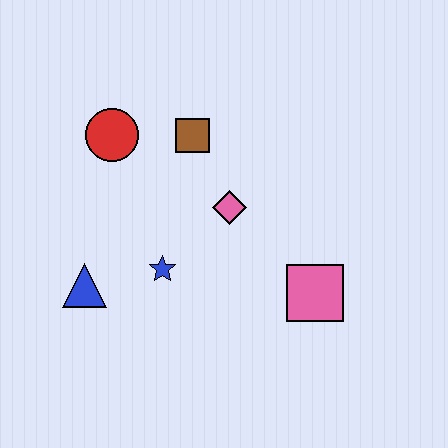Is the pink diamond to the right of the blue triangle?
Yes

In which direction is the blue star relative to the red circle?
The blue star is below the red circle.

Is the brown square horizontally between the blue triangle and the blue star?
No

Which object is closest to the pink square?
The pink diamond is closest to the pink square.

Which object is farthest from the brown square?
The pink square is farthest from the brown square.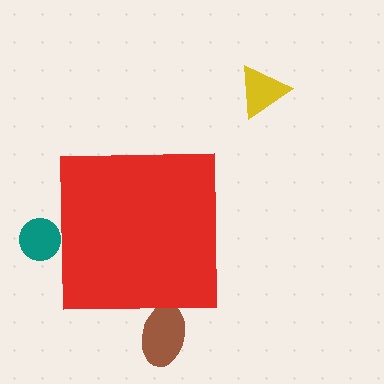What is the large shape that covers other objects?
A red square.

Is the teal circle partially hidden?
Yes, the teal circle is partially hidden behind the red square.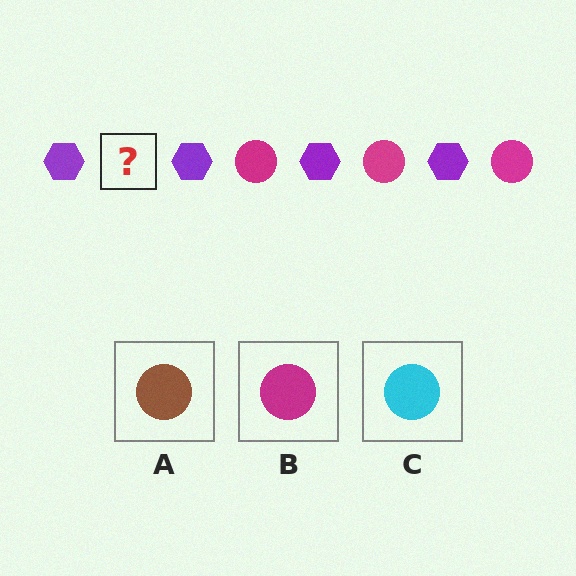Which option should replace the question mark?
Option B.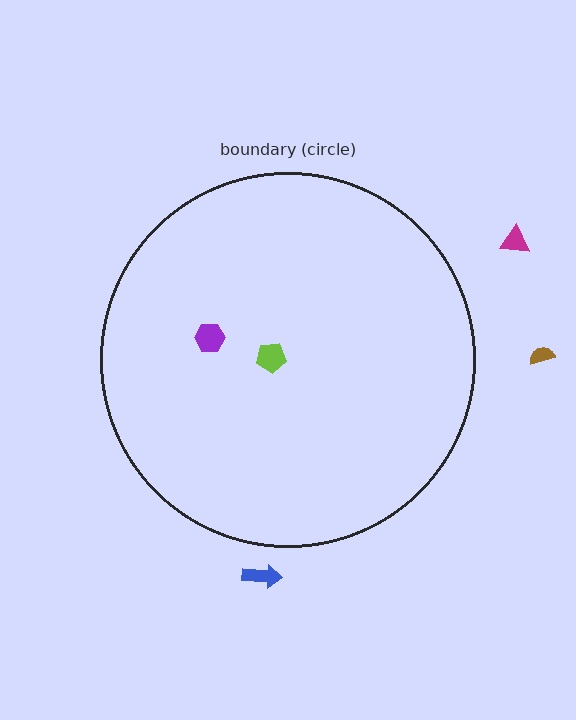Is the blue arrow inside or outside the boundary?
Outside.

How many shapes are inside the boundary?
2 inside, 3 outside.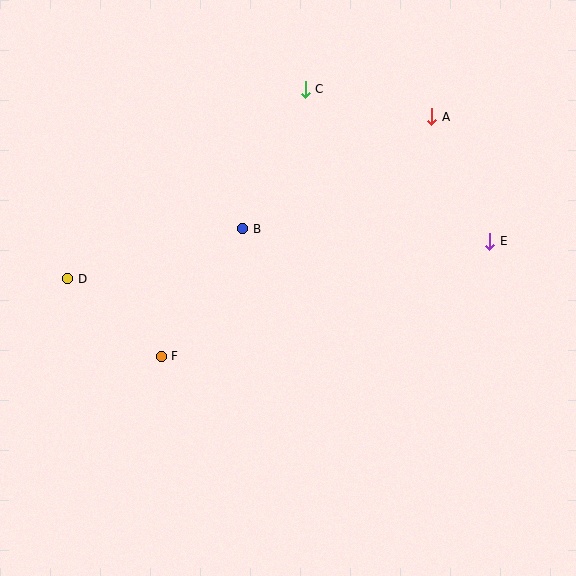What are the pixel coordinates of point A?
Point A is at (432, 117).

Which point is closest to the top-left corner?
Point D is closest to the top-left corner.